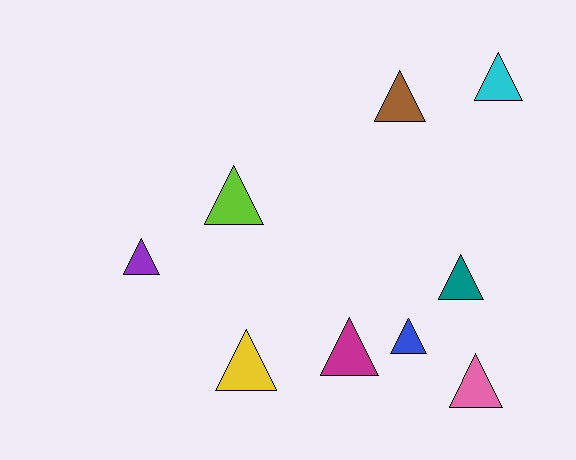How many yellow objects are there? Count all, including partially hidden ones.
There is 1 yellow object.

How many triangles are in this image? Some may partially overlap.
There are 9 triangles.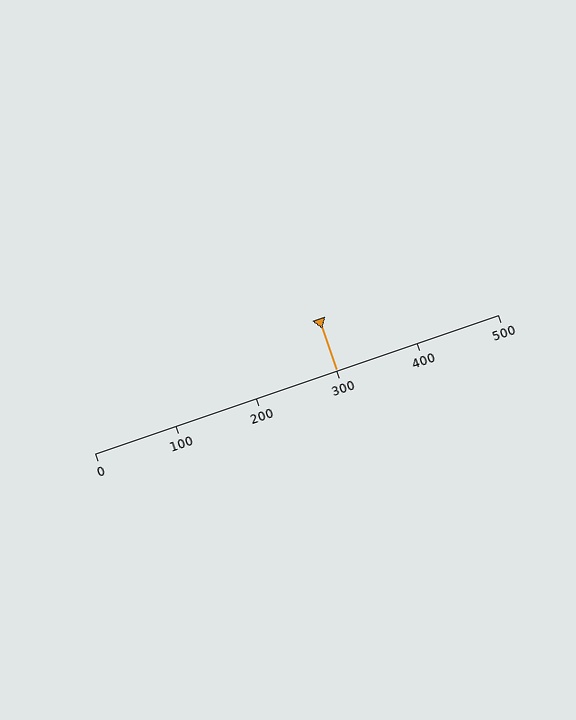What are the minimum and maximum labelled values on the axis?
The axis runs from 0 to 500.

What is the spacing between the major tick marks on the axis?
The major ticks are spaced 100 apart.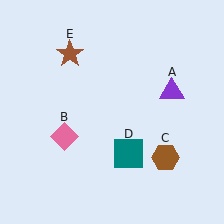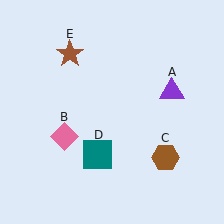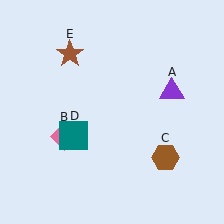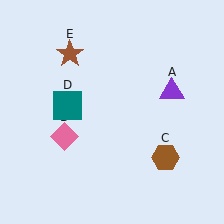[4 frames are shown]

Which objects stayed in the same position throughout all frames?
Purple triangle (object A) and pink diamond (object B) and brown hexagon (object C) and brown star (object E) remained stationary.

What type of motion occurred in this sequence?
The teal square (object D) rotated clockwise around the center of the scene.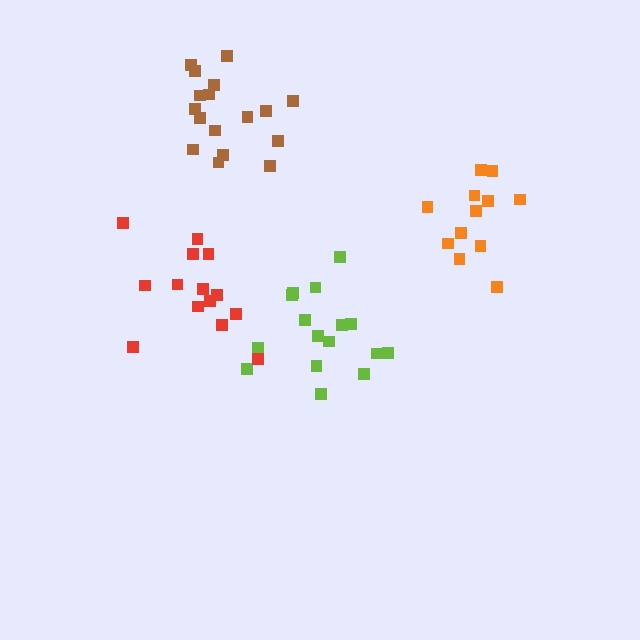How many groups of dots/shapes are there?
There are 4 groups.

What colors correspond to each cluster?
The clusters are colored: brown, orange, lime, red.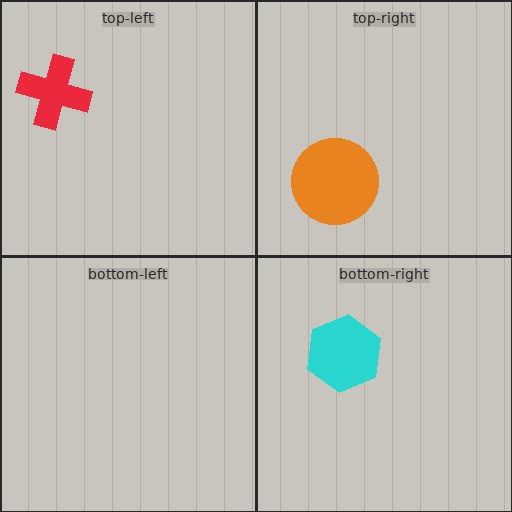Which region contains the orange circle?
The top-right region.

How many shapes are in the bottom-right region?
1.